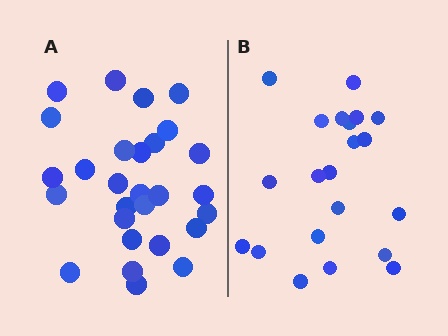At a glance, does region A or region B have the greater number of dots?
Region A (the left region) has more dots.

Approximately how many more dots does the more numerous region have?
Region A has roughly 8 or so more dots than region B.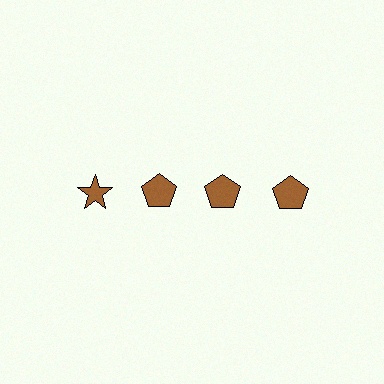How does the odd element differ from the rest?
It has a different shape: star instead of pentagon.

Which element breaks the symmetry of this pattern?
The brown star in the top row, leftmost column breaks the symmetry. All other shapes are brown pentagons.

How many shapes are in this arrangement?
There are 4 shapes arranged in a grid pattern.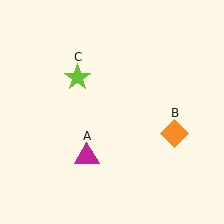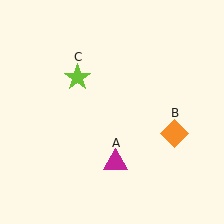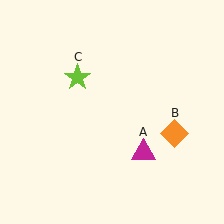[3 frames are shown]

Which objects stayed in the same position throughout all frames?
Orange diamond (object B) and lime star (object C) remained stationary.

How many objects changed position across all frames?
1 object changed position: magenta triangle (object A).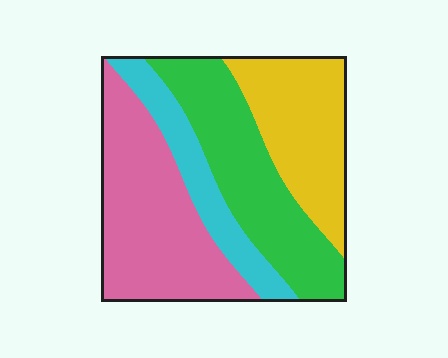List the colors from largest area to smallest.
From largest to smallest: pink, green, yellow, cyan.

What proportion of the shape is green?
Green covers around 30% of the shape.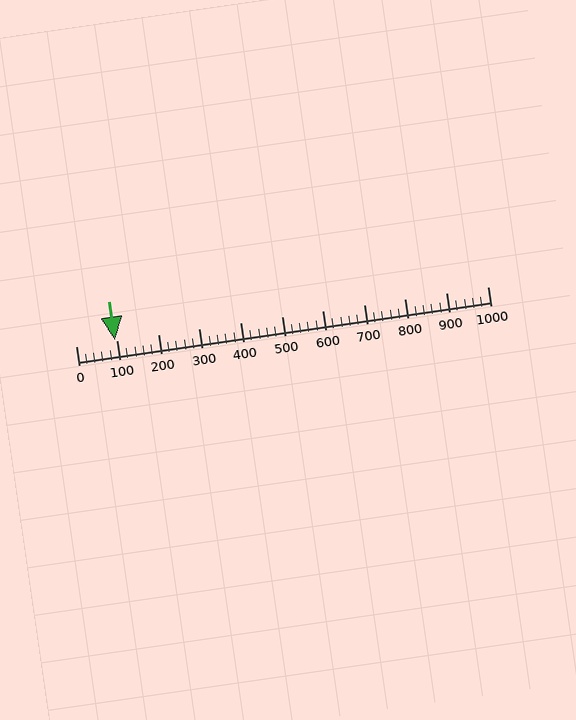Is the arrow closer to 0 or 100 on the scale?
The arrow is closer to 100.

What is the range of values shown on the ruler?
The ruler shows values from 0 to 1000.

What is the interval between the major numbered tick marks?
The major tick marks are spaced 100 units apart.